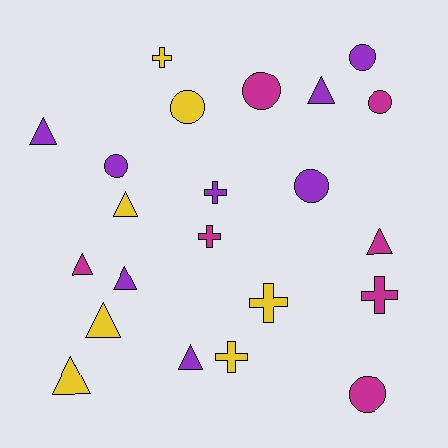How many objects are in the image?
There are 22 objects.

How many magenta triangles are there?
There are 2 magenta triangles.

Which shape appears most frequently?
Triangle, with 9 objects.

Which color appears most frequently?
Purple, with 8 objects.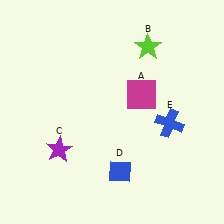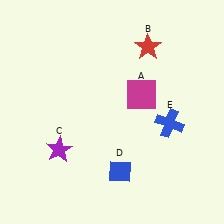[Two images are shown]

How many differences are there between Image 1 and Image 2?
There is 1 difference between the two images.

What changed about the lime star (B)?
In Image 1, B is lime. In Image 2, it changed to red.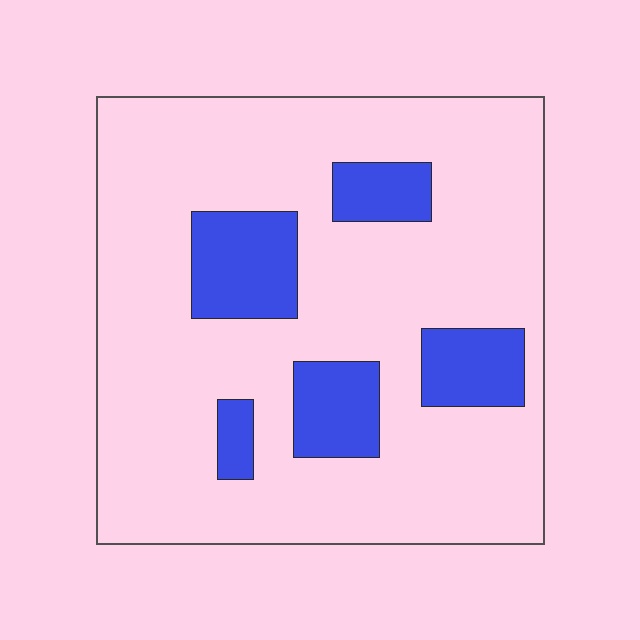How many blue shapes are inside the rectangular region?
5.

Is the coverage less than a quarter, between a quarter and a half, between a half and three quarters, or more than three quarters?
Less than a quarter.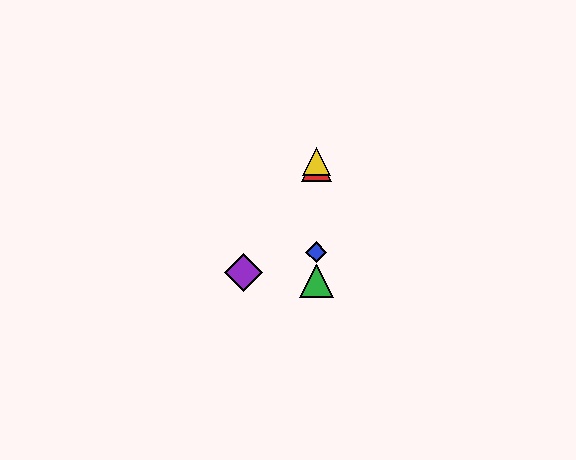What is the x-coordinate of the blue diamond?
The blue diamond is at x≈316.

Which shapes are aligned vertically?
The red triangle, the blue diamond, the green triangle, the yellow triangle are aligned vertically.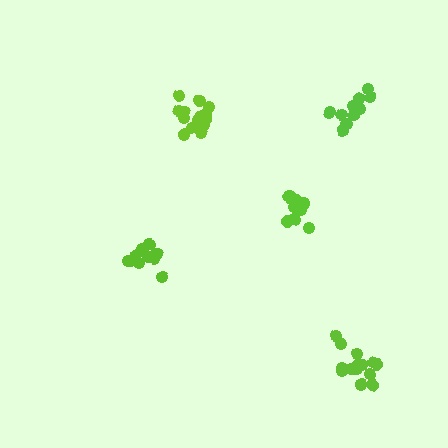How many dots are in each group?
Group 1: 10 dots, Group 2: 10 dots, Group 3: 14 dots, Group 4: 16 dots, Group 5: 12 dots (62 total).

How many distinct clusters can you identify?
There are 5 distinct clusters.